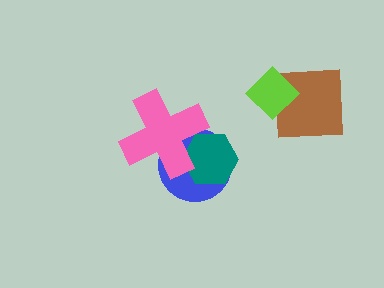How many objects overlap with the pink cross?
2 objects overlap with the pink cross.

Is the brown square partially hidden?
Yes, it is partially covered by another shape.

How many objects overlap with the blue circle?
2 objects overlap with the blue circle.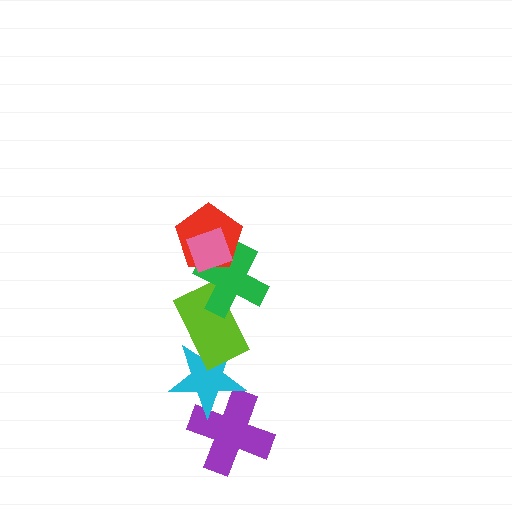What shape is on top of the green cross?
The red pentagon is on top of the green cross.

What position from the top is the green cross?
The green cross is 3rd from the top.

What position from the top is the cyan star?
The cyan star is 5th from the top.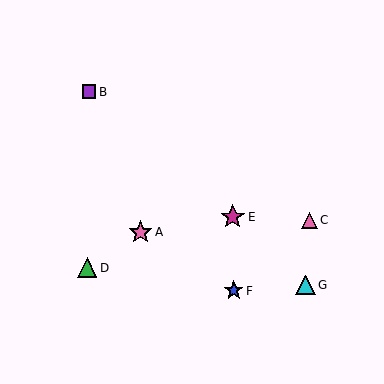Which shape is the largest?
The magenta star (labeled E) is the largest.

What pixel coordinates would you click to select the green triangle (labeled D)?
Click at (87, 268) to select the green triangle D.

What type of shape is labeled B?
Shape B is a purple square.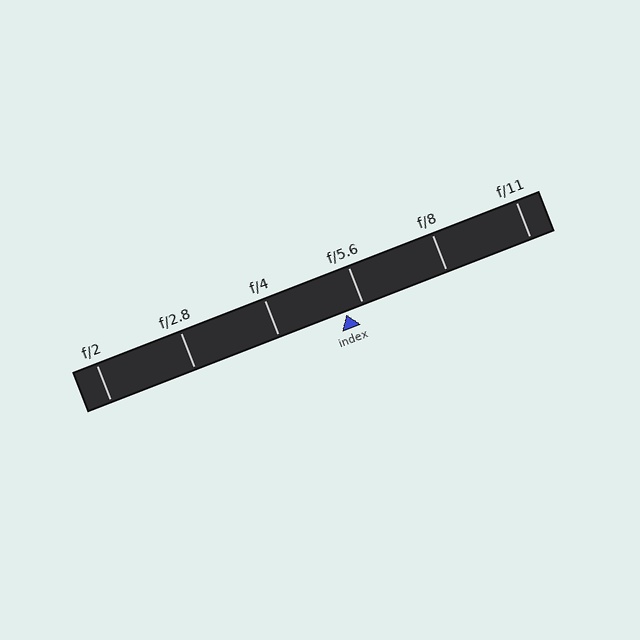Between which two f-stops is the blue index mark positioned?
The index mark is between f/4 and f/5.6.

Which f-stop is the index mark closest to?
The index mark is closest to f/5.6.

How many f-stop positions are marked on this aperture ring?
There are 6 f-stop positions marked.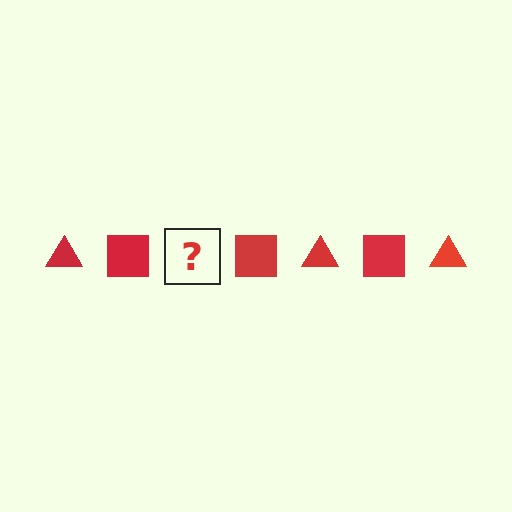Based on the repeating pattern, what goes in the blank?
The blank should be a red triangle.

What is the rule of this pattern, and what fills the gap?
The rule is that the pattern cycles through triangle, square shapes in red. The gap should be filled with a red triangle.